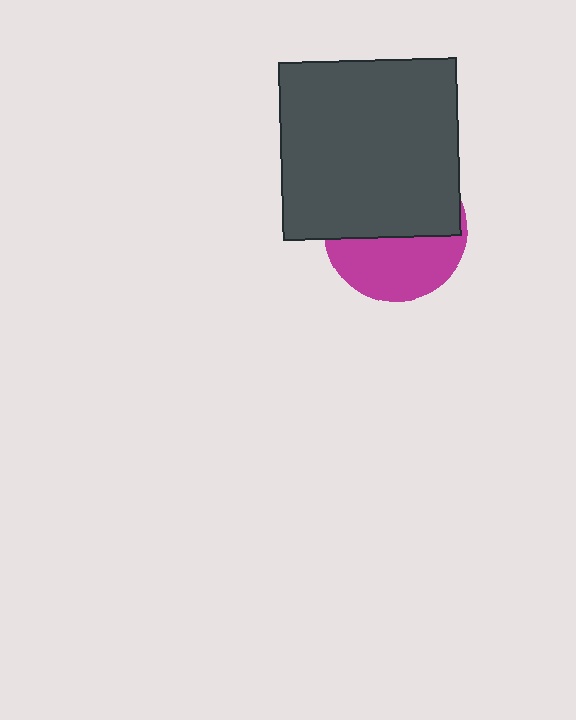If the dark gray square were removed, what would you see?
You would see the complete magenta circle.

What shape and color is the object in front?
The object in front is a dark gray square.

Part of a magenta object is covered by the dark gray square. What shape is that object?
It is a circle.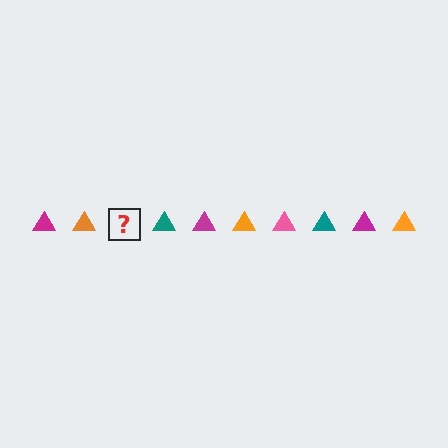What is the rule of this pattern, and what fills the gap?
The rule is that the pattern cycles through magenta, orange, pink, teal triangles. The gap should be filled with a pink triangle.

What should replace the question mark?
The question mark should be replaced with a pink triangle.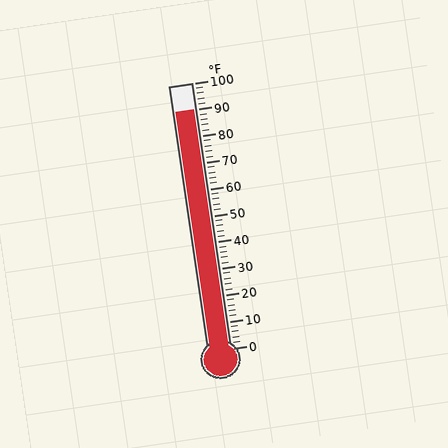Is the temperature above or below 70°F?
The temperature is above 70°F.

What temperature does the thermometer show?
The thermometer shows approximately 90°F.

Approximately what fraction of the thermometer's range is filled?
The thermometer is filled to approximately 90% of its range.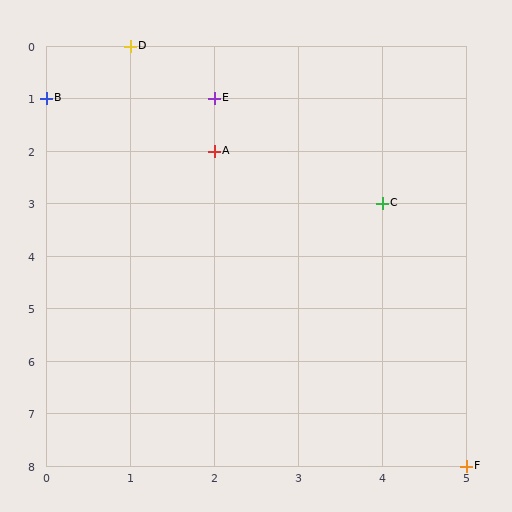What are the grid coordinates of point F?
Point F is at grid coordinates (5, 8).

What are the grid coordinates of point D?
Point D is at grid coordinates (1, 0).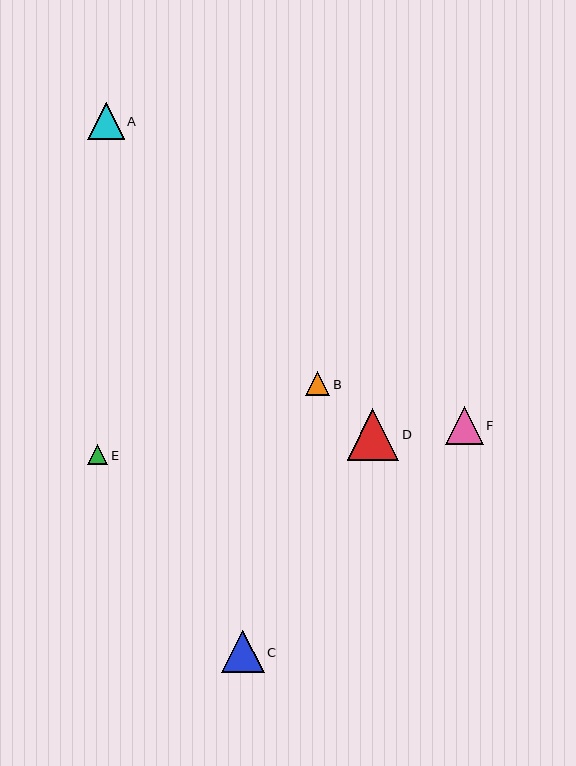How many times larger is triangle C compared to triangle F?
Triangle C is approximately 1.1 times the size of triangle F.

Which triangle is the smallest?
Triangle E is the smallest with a size of approximately 20 pixels.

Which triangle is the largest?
Triangle D is the largest with a size of approximately 52 pixels.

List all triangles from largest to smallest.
From largest to smallest: D, C, F, A, B, E.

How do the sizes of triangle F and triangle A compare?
Triangle F and triangle A are approximately the same size.